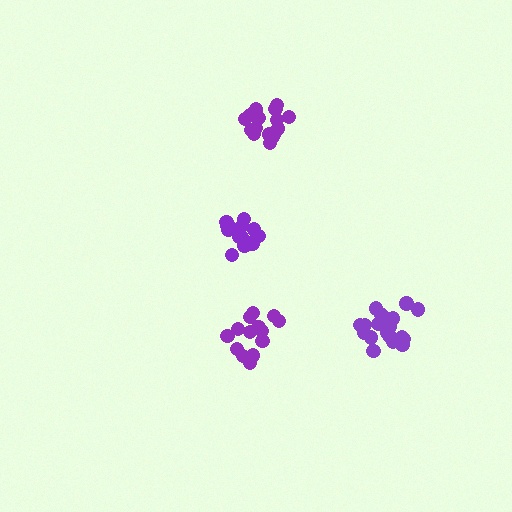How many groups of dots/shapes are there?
There are 4 groups.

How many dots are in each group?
Group 1: 16 dots, Group 2: 20 dots, Group 3: 14 dots, Group 4: 16 dots (66 total).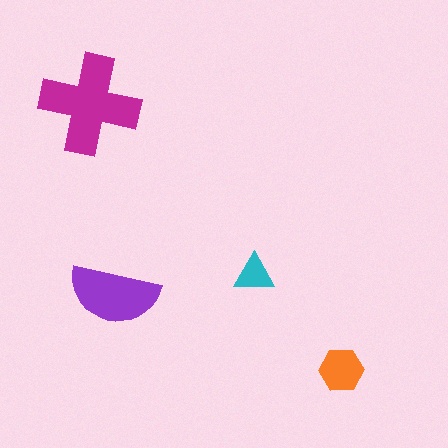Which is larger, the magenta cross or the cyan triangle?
The magenta cross.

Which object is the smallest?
The cyan triangle.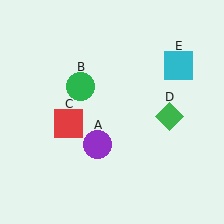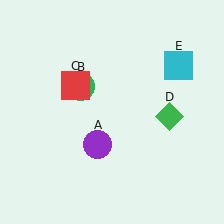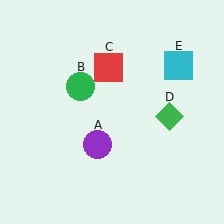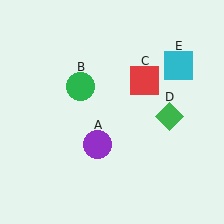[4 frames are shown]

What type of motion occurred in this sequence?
The red square (object C) rotated clockwise around the center of the scene.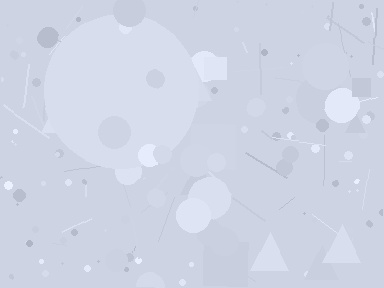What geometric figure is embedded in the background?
A circle is embedded in the background.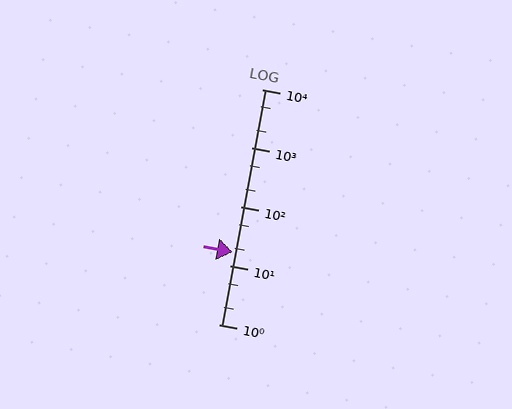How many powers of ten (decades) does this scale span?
The scale spans 4 decades, from 1 to 10000.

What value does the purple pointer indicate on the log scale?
The pointer indicates approximately 17.